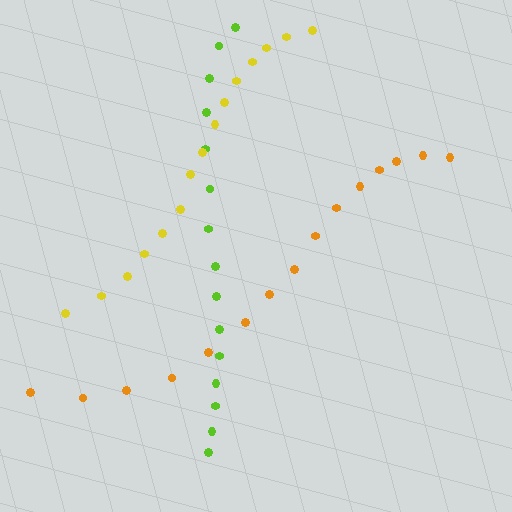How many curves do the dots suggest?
There are 3 distinct paths.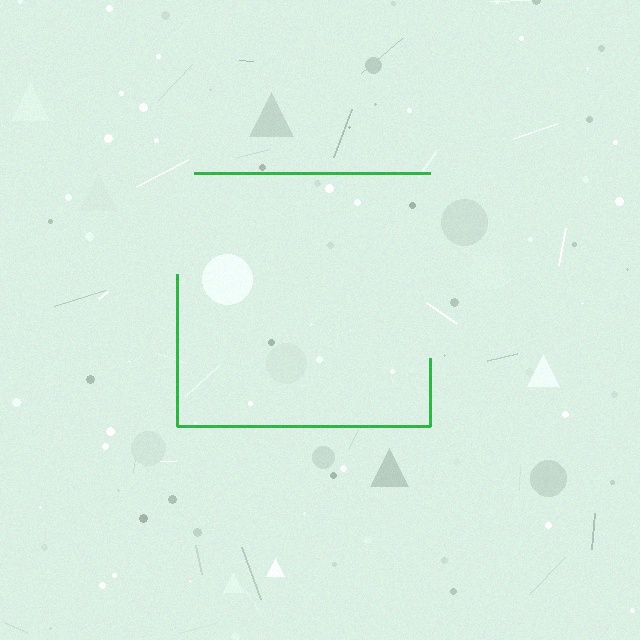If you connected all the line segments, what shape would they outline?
They would outline a square.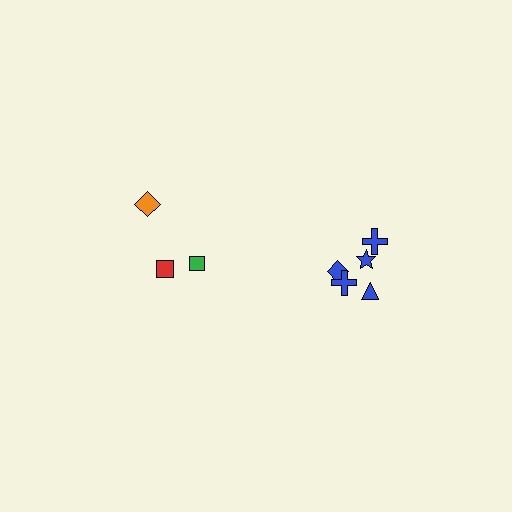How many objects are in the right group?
There are 5 objects.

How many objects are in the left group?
There are 3 objects.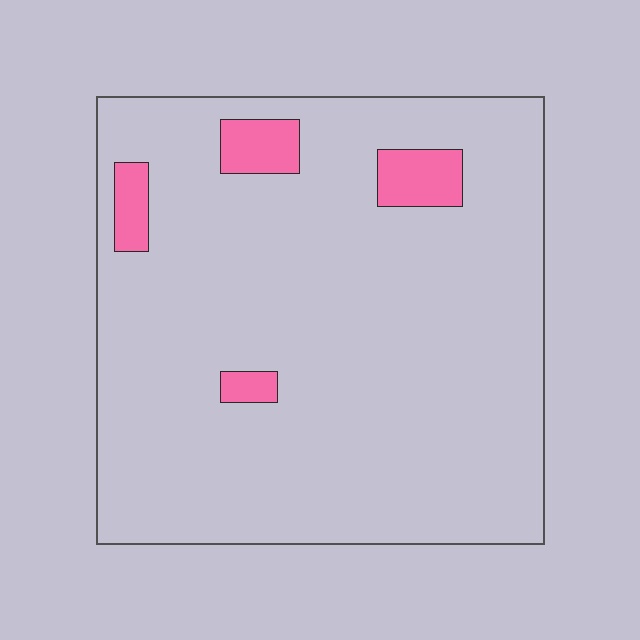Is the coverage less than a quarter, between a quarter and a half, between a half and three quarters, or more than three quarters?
Less than a quarter.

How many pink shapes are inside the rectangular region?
4.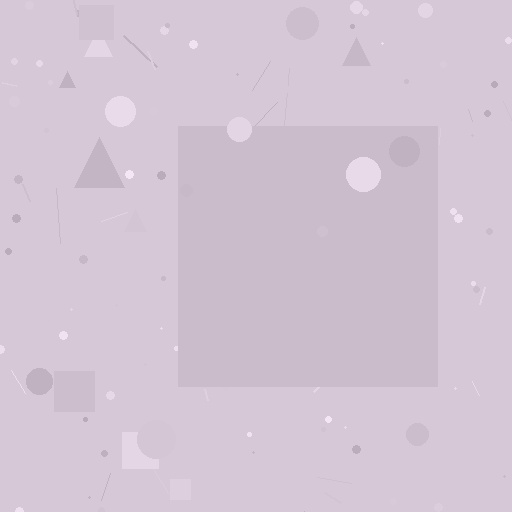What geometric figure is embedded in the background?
A square is embedded in the background.